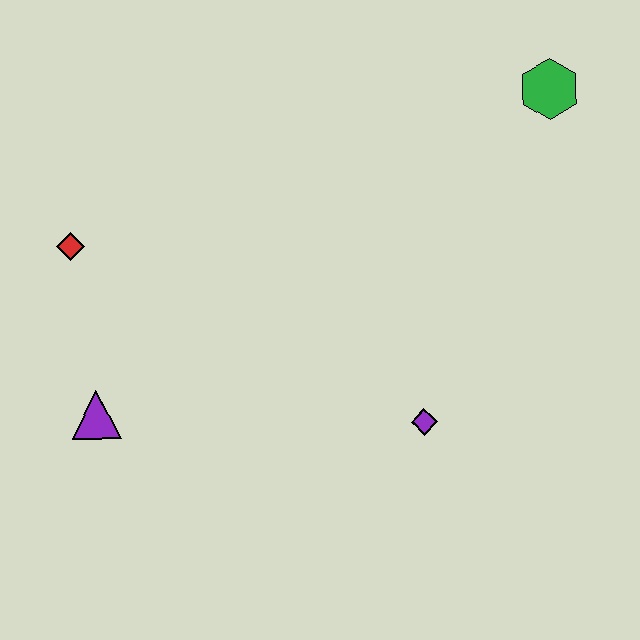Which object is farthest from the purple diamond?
The red diamond is farthest from the purple diamond.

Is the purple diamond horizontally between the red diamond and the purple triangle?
No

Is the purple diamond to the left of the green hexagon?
Yes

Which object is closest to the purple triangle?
The red diamond is closest to the purple triangle.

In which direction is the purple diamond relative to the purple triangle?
The purple diamond is to the right of the purple triangle.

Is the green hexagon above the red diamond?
Yes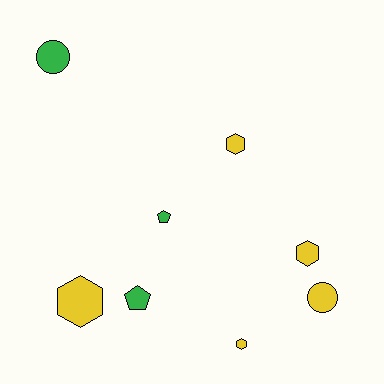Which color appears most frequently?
Yellow, with 5 objects.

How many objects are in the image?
There are 8 objects.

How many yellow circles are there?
There is 1 yellow circle.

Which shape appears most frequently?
Hexagon, with 4 objects.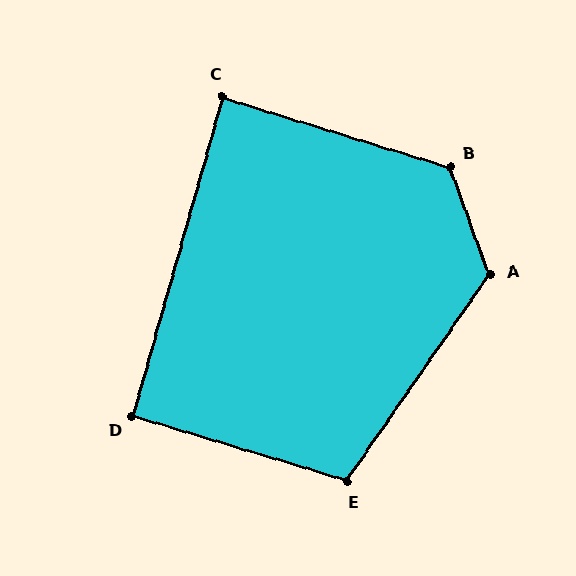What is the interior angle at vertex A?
Approximately 125 degrees (obtuse).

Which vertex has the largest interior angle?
B, at approximately 127 degrees.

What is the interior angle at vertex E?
Approximately 108 degrees (obtuse).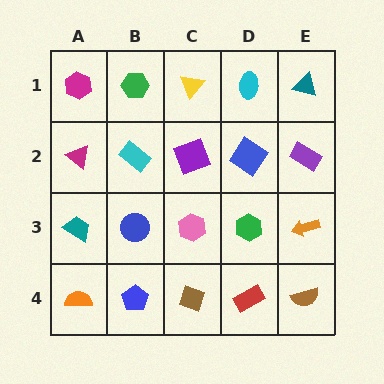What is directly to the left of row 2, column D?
A purple square.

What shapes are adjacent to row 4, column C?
A pink hexagon (row 3, column C), a blue pentagon (row 4, column B), a red rectangle (row 4, column D).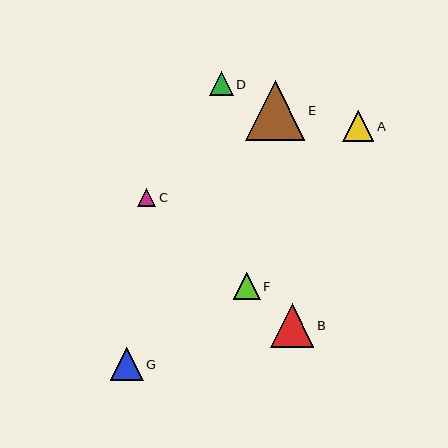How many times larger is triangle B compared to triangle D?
Triangle B is approximately 1.8 times the size of triangle D.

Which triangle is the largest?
Triangle E is the largest with a size of approximately 60 pixels.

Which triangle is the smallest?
Triangle C is the smallest with a size of approximately 18 pixels.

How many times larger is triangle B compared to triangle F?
Triangle B is approximately 1.6 times the size of triangle F.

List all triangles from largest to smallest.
From largest to smallest: E, B, G, A, F, D, C.